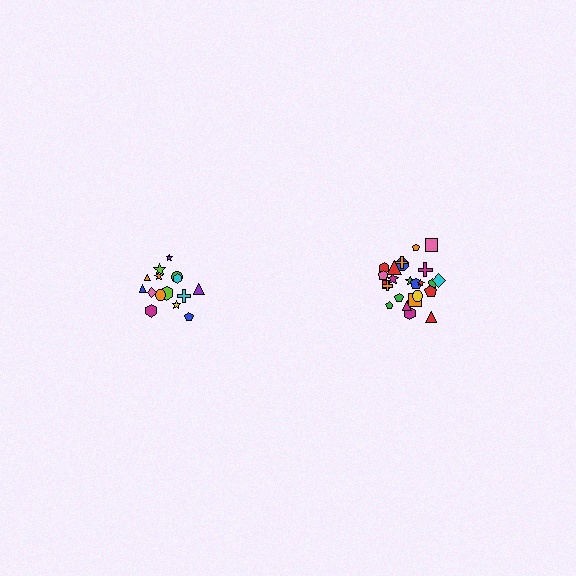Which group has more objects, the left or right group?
The right group.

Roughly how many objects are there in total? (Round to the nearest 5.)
Roughly 40 objects in total.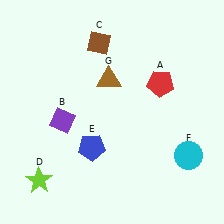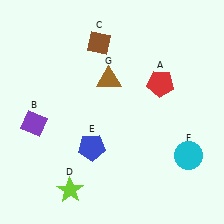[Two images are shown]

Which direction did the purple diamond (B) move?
The purple diamond (B) moved left.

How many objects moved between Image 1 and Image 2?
2 objects moved between the two images.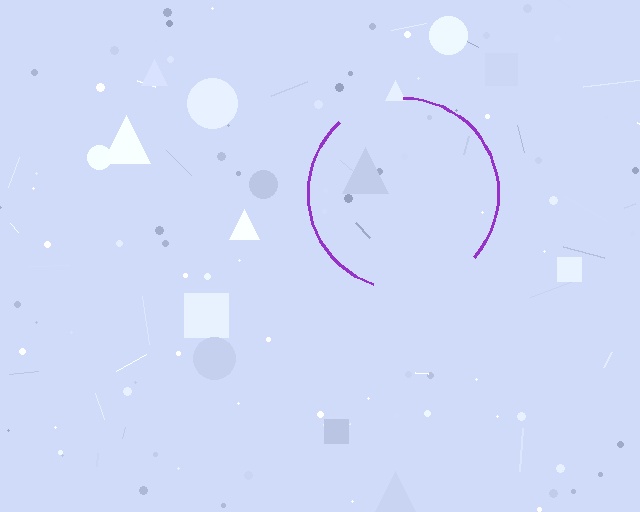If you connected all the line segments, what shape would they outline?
They would outline a circle.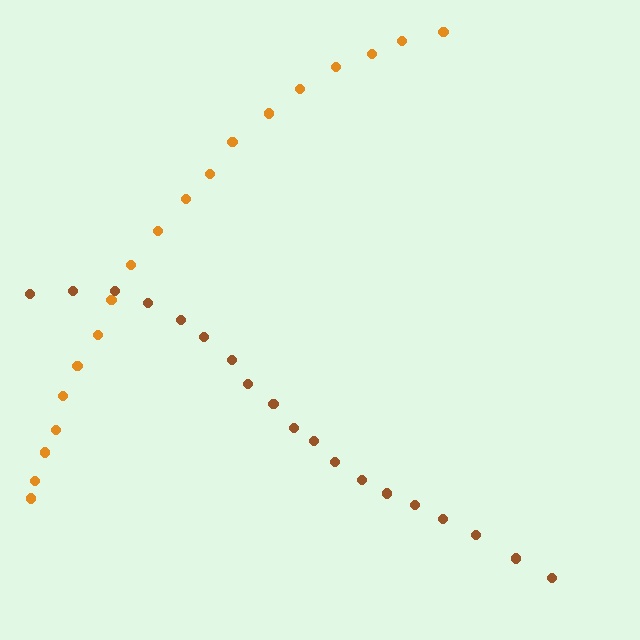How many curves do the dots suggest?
There are 2 distinct paths.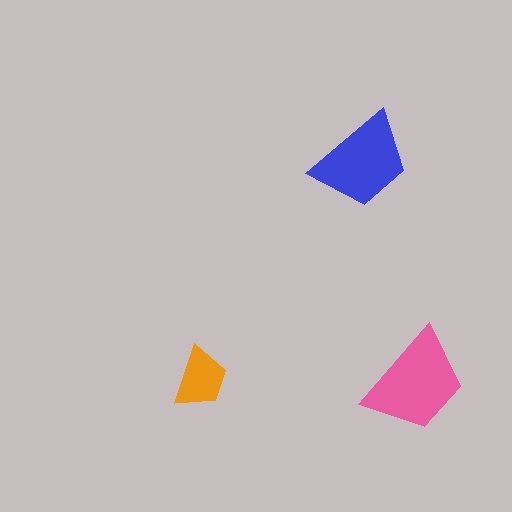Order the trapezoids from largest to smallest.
the pink one, the blue one, the orange one.